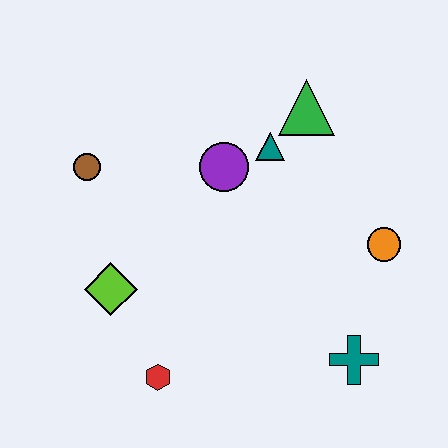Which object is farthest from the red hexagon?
The green triangle is farthest from the red hexagon.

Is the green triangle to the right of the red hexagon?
Yes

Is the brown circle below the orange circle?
No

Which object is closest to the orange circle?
The teal cross is closest to the orange circle.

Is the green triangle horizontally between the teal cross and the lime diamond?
Yes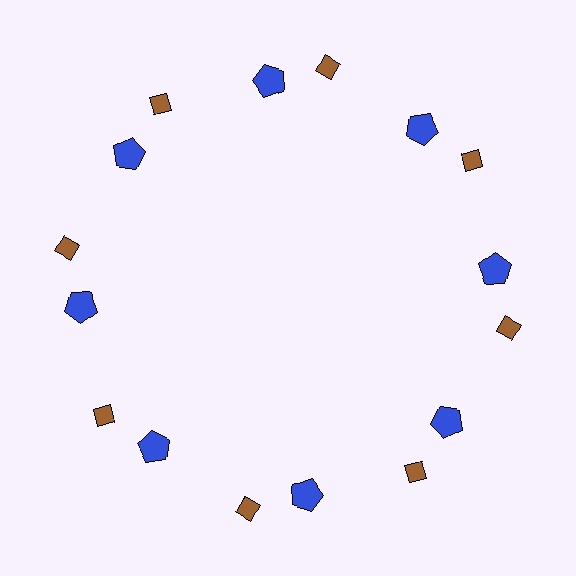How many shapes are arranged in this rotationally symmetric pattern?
There are 16 shapes, arranged in 8 groups of 2.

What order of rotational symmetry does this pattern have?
This pattern has 8-fold rotational symmetry.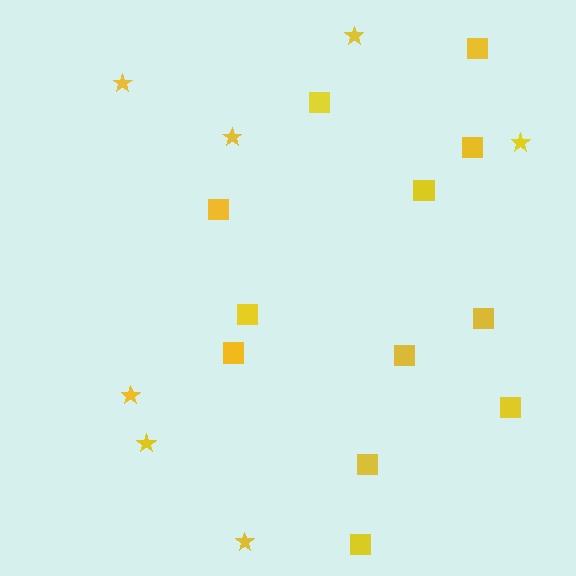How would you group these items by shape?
There are 2 groups: one group of squares (12) and one group of stars (7).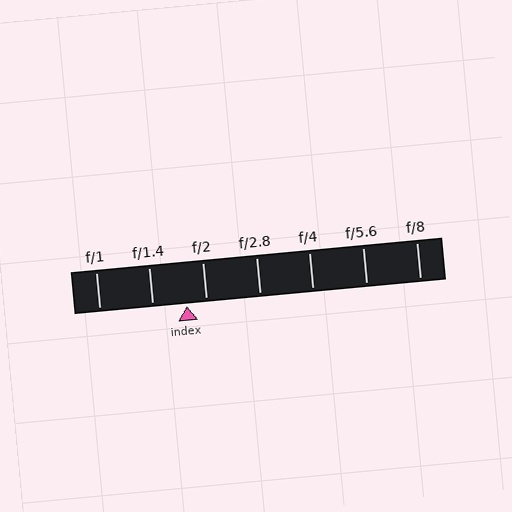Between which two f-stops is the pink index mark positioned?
The index mark is between f/1.4 and f/2.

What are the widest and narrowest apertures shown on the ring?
The widest aperture shown is f/1 and the narrowest is f/8.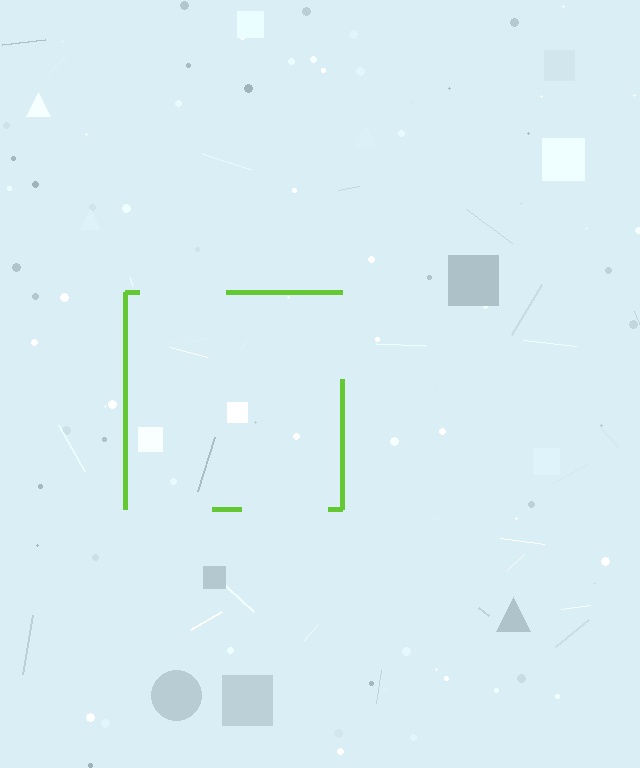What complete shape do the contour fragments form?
The contour fragments form a square.